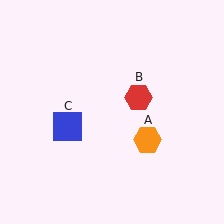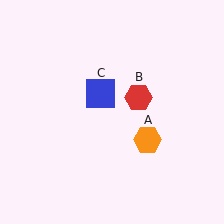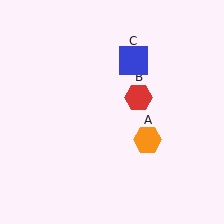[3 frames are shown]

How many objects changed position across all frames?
1 object changed position: blue square (object C).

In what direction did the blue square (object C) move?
The blue square (object C) moved up and to the right.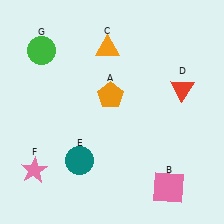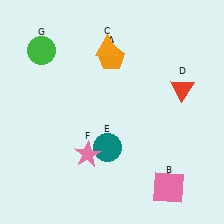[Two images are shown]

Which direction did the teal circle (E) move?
The teal circle (E) moved right.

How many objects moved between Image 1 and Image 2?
3 objects moved between the two images.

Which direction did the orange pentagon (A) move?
The orange pentagon (A) moved up.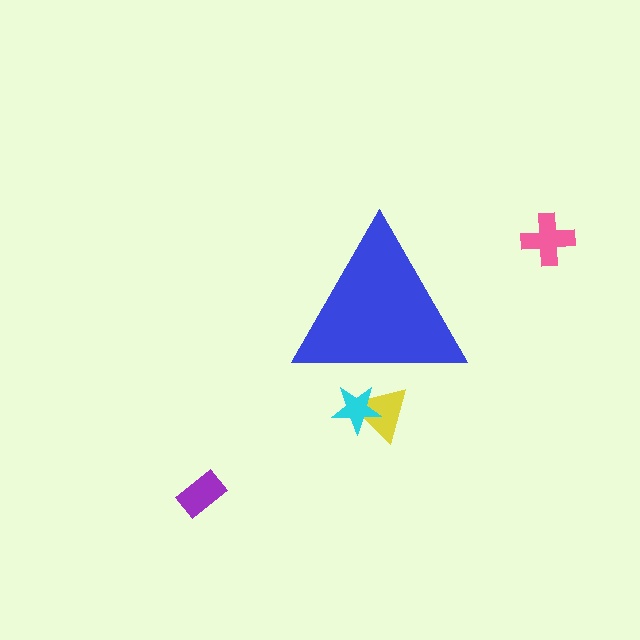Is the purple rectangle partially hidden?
No, the purple rectangle is fully visible.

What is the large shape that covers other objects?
A blue triangle.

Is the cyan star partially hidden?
Yes, the cyan star is partially hidden behind the blue triangle.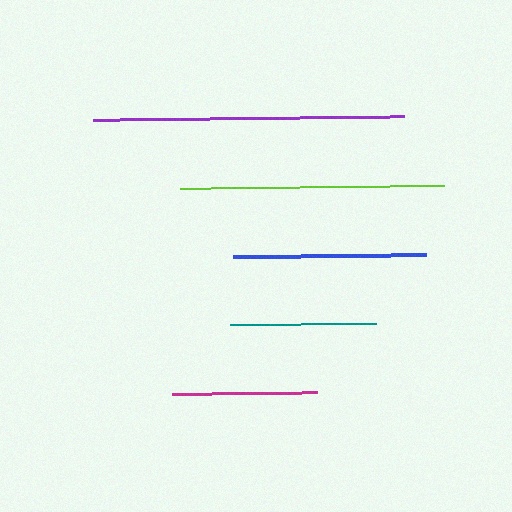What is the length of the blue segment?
The blue segment is approximately 193 pixels long.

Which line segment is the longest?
The purple line is the longest at approximately 311 pixels.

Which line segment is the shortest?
The magenta line is the shortest at approximately 145 pixels.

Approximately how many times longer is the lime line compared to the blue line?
The lime line is approximately 1.4 times the length of the blue line.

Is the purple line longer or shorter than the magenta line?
The purple line is longer than the magenta line.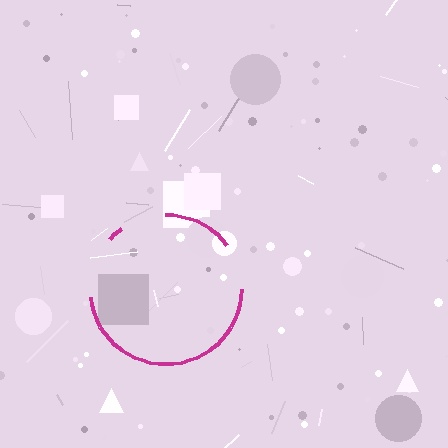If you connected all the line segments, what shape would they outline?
They would outline a circle.